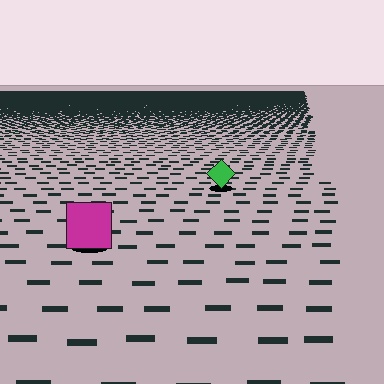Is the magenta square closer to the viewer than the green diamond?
Yes. The magenta square is closer — you can tell from the texture gradient: the ground texture is coarser near it.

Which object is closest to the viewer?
The magenta square is closest. The texture marks near it are larger and more spread out.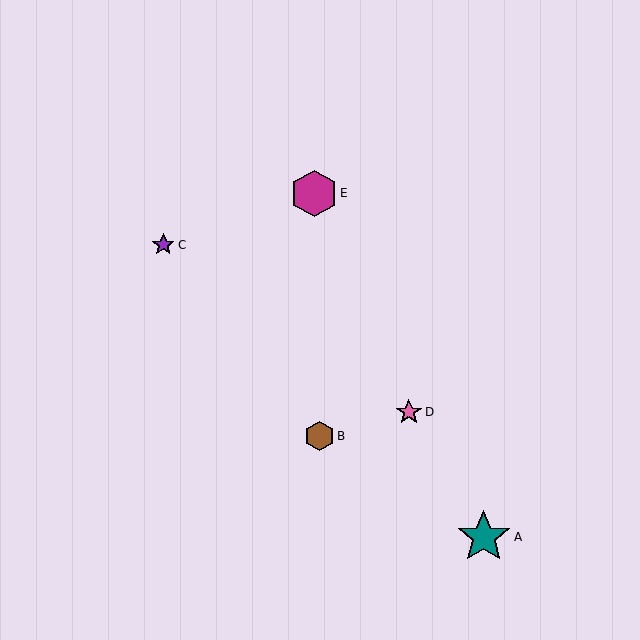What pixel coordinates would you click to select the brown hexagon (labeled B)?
Click at (320, 436) to select the brown hexagon B.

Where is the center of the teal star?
The center of the teal star is at (484, 537).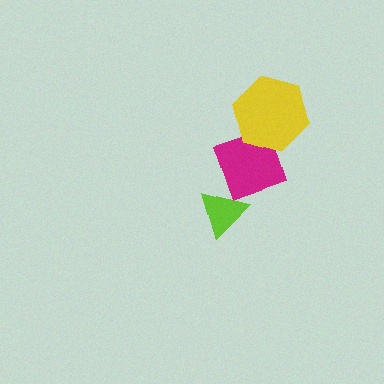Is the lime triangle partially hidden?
No, no other shape covers it.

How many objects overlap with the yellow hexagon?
1 object overlaps with the yellow hexagon.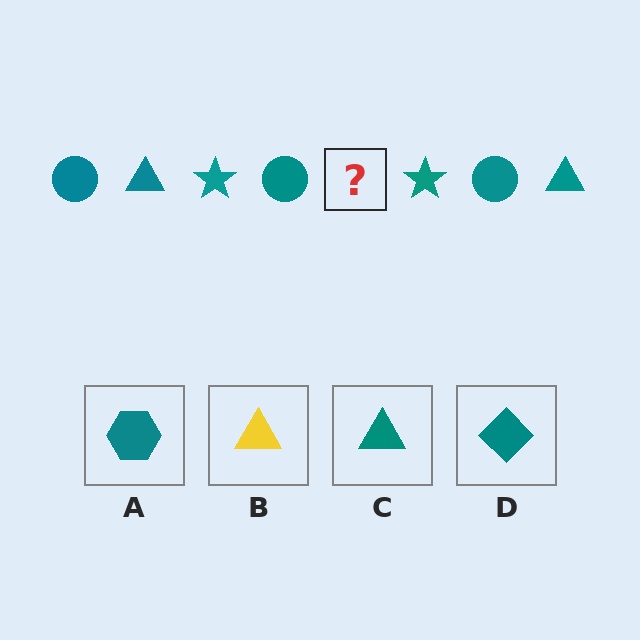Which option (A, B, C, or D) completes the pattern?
C.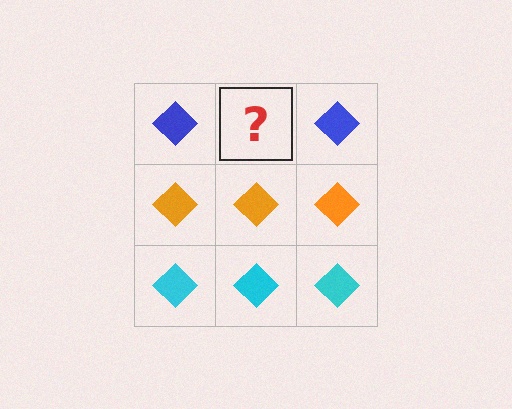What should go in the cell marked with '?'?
The missing cell should contain a blue diamond.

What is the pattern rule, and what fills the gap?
The rule is that each row has a consistent color. The gap should be filled with a blue diamond.